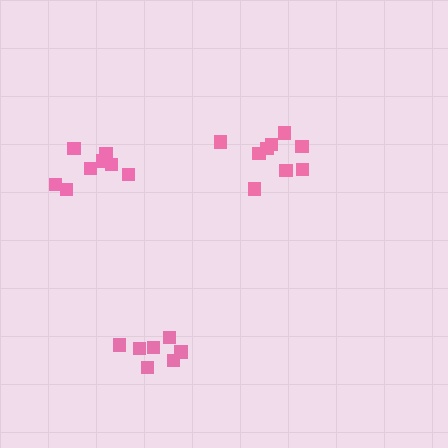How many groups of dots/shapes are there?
There are 3 groups.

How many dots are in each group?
Group 1: 8 dots, Group 2: 9 dots, Group 3: 7 dots (24 total).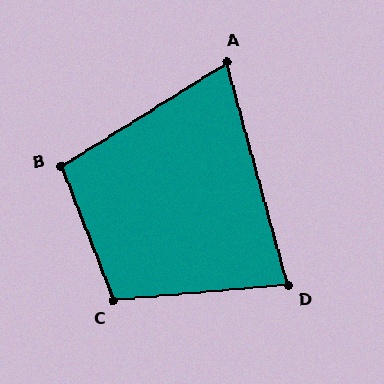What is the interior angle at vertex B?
Approximately 100 degrees (obtuse).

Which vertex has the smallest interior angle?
A, at approximately 74 degrees.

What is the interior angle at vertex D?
Approximately 80 degrees (acute).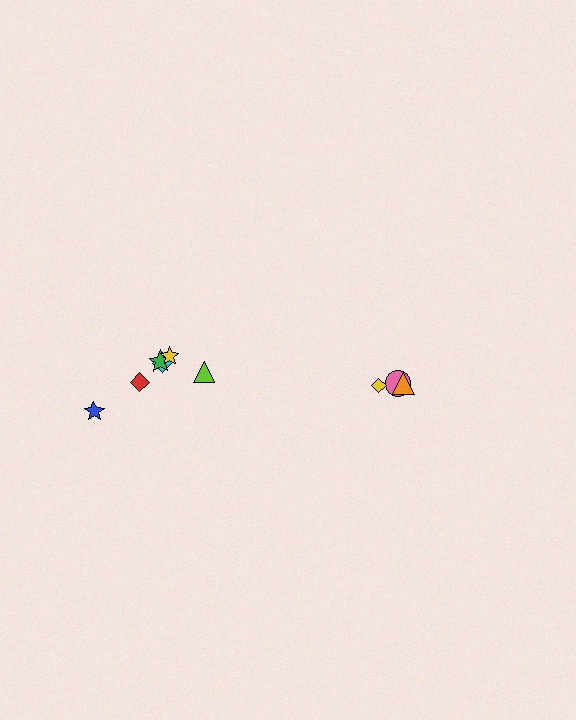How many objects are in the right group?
There are 3 objects.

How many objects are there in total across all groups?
There are 9 objects.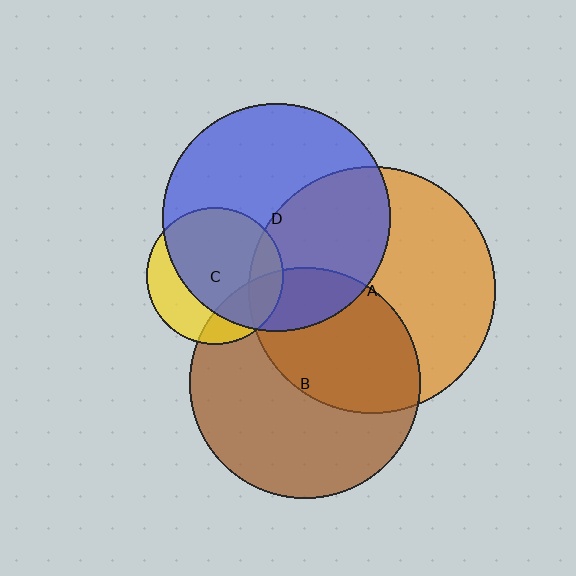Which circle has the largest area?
Circle A (orange).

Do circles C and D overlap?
Yes.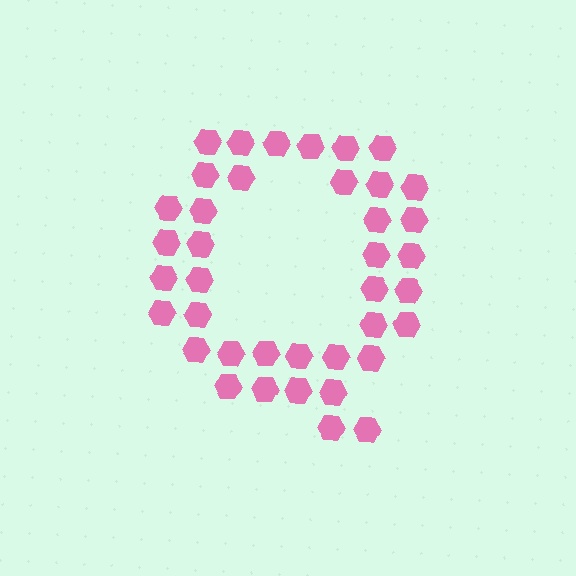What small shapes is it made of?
It is made of small hexagons.